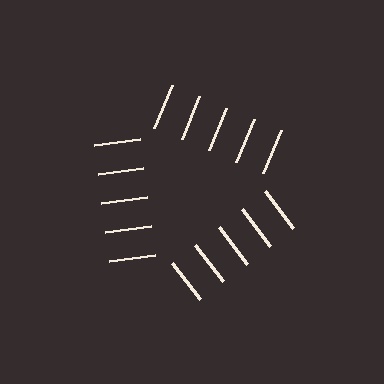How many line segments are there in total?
15 — 5 along each of the 3 edges.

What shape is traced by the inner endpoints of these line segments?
An illusory triangle — the line segments terminate on its edges but no continuous stroke is drawn.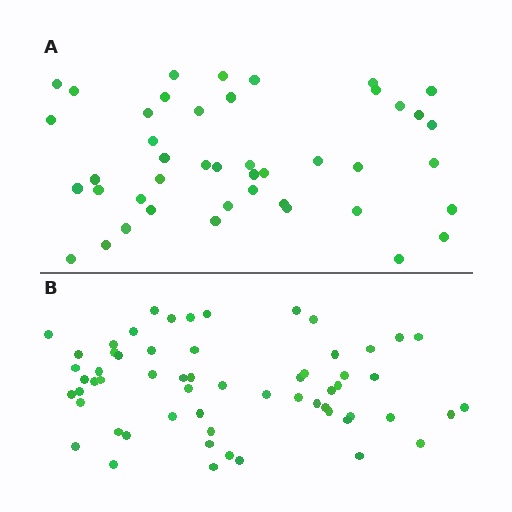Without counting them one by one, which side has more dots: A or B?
Region B (the bottom region) has more dots.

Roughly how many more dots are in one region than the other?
Region B has approximately 15 more dots than region A.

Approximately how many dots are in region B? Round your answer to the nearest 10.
About 60 dots.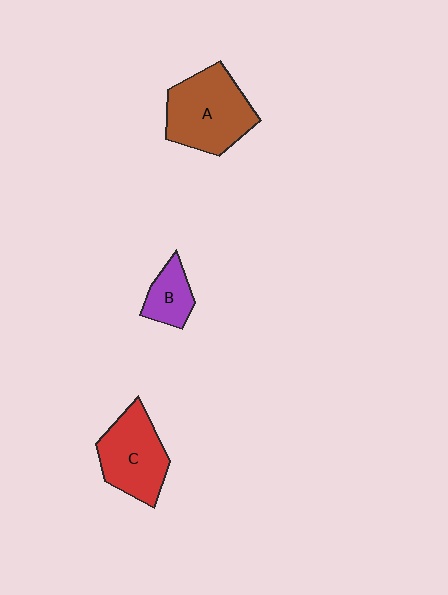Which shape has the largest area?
Shape A (brown).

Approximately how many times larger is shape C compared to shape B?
Approximately 2.0 times.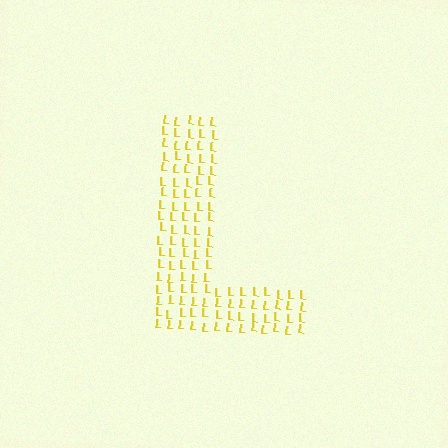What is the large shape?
The large shape is the letter L.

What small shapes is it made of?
It is made of small letter L's.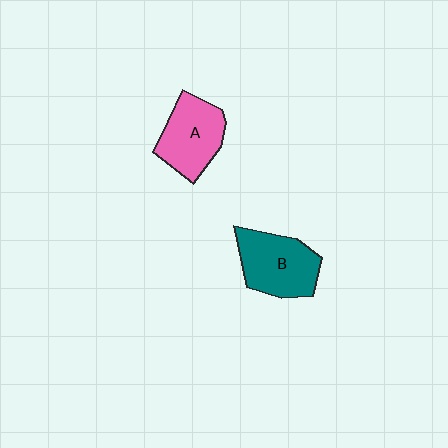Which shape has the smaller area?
Shape A (pink).